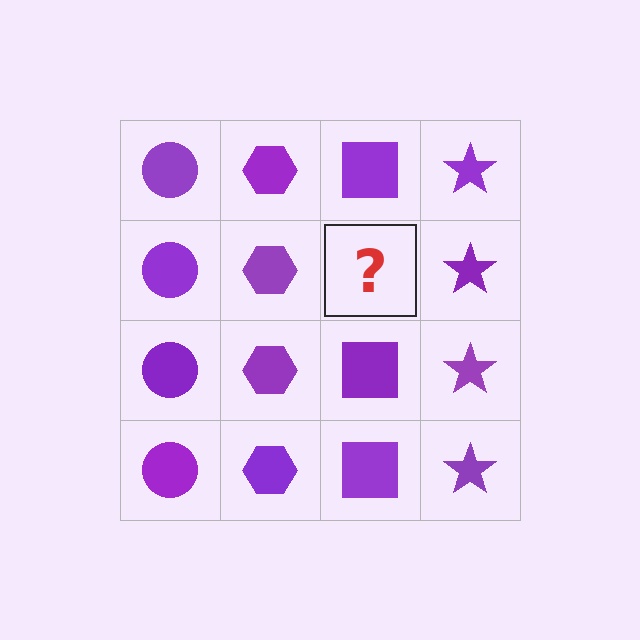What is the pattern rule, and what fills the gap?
The rule is that each column has a consistent shape. The gap should be filled with a purple square.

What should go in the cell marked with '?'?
The missing cell should contain a purple square.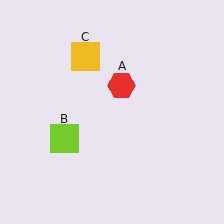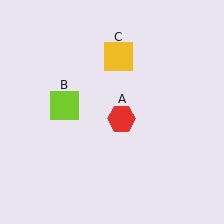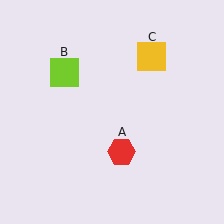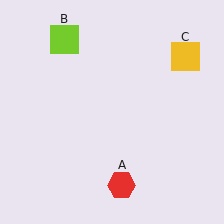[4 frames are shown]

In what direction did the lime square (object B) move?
The lime square (object B) moved up.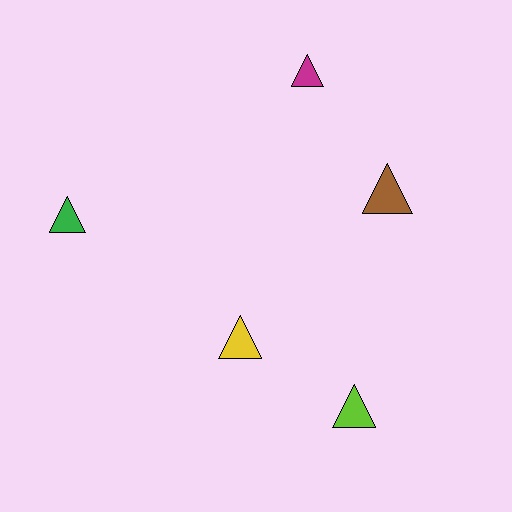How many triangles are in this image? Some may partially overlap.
There are 5 triangles.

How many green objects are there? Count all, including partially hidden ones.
There is 1 green object.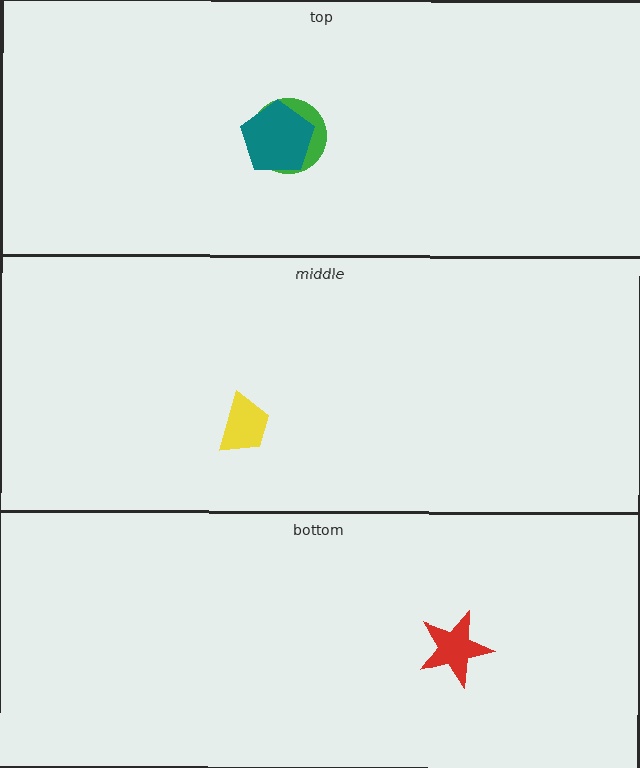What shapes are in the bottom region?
The red star.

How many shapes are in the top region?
2.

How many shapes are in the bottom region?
1.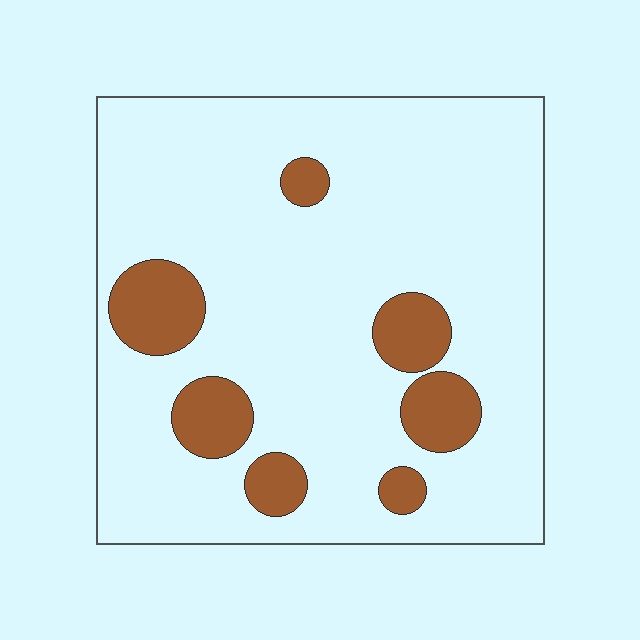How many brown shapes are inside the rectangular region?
7.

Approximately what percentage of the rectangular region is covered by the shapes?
Approximately 15%.